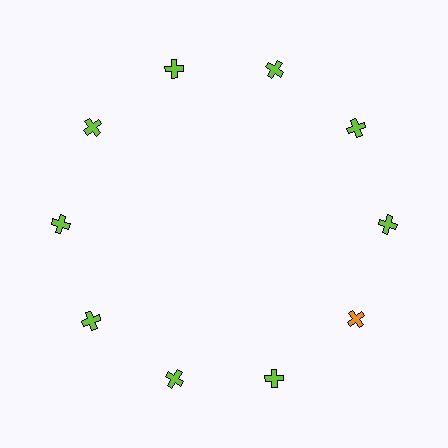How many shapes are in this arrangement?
There are 10 shapes arranged in a ring pattern.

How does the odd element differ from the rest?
It has a different color: orange instead of lime.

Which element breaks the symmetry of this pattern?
The orange cross at roughly the 4 o'clock position breaks the symmetry. All other shapes are lime crosses.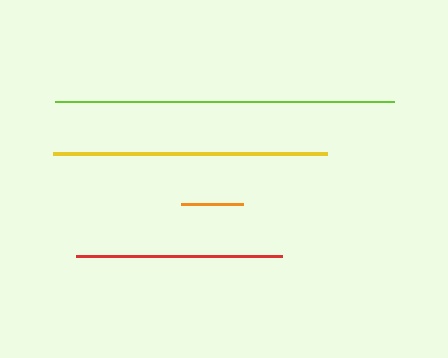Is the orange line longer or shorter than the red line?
The red line is longer than the orange line.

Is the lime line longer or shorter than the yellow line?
The lime line is longer than the yellow line.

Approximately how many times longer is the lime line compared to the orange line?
The lime line is approximately 5.5 times the length of the orange line.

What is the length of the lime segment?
The lime segment is approximately 339 pixels long.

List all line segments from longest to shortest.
From longest to shortest: lime, yellow, red, orange.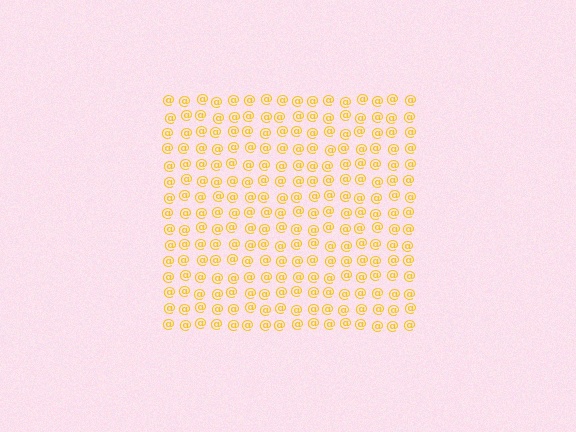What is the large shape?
The large shape is a square.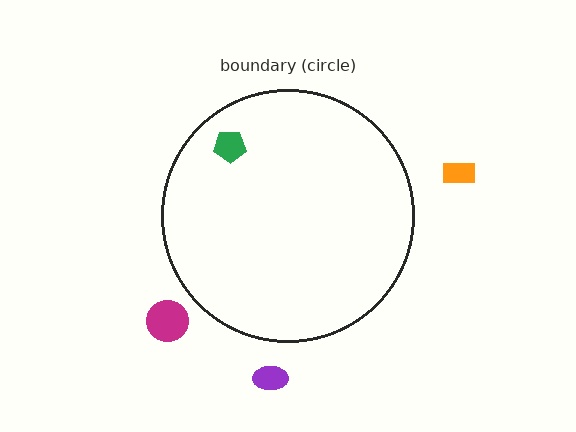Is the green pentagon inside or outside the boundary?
Inside.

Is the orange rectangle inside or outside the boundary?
Outside.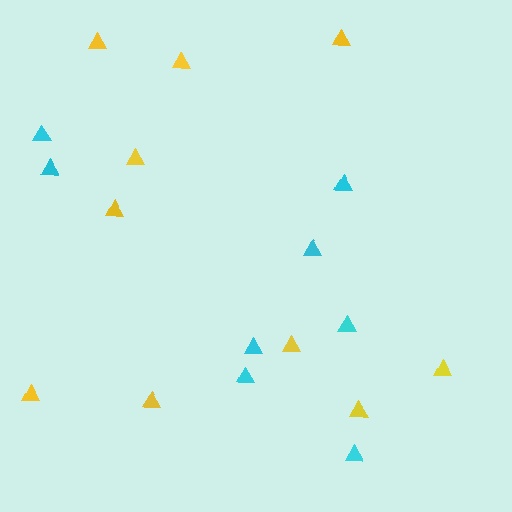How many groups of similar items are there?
There are 2 groups: one group of yellow triangles (10) and one group of cyan triangles (8).